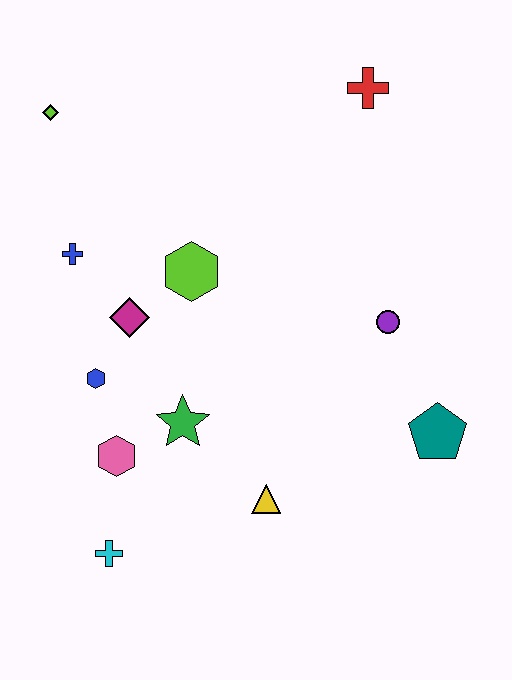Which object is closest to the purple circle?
The teal pentagon is closest to the purple circle.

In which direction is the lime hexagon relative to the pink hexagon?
The lime hexagon is above the pink hexagon.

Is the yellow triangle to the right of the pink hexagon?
Yes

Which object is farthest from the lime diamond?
The teal pentagon is farthest from the lime diamond.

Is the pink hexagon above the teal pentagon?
No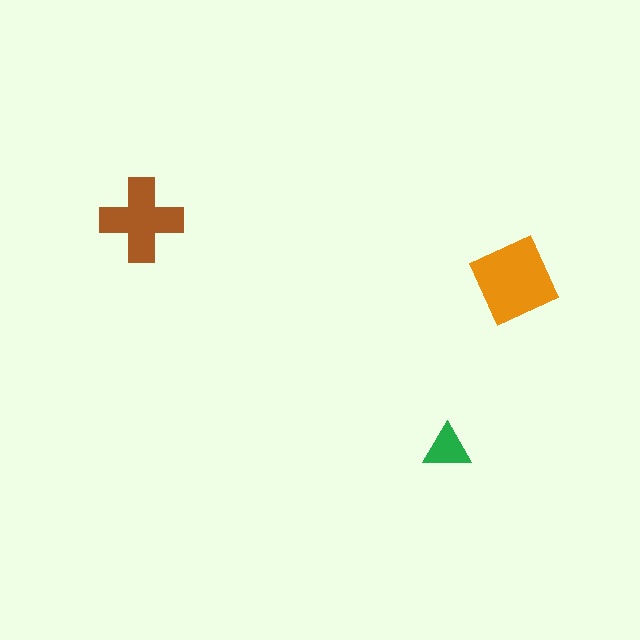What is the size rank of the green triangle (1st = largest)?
3rd.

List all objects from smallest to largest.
The green triangle, the brown cross, the orange diamond.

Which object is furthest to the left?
The brown cross is leftmost.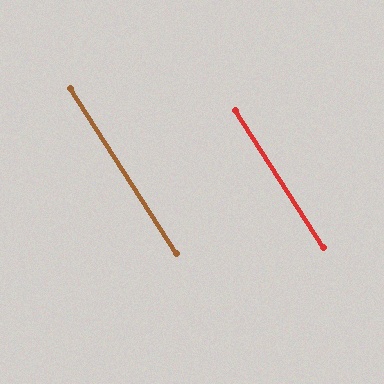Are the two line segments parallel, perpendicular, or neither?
Parallel — their directions differ by only 0.1°.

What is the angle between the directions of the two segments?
Approximately 0 degrees.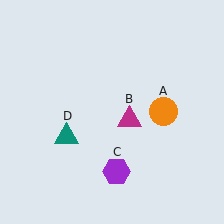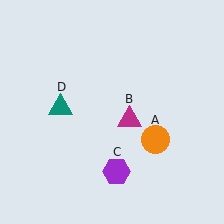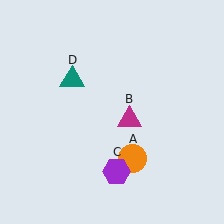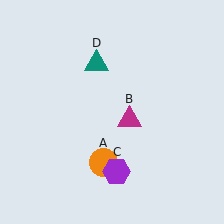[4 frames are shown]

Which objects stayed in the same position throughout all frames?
Magenta triangle (object B) and purple hexagon (object C) remained stationary.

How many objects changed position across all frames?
2 objects changed position: orange circle (object A), teal triangle (object D).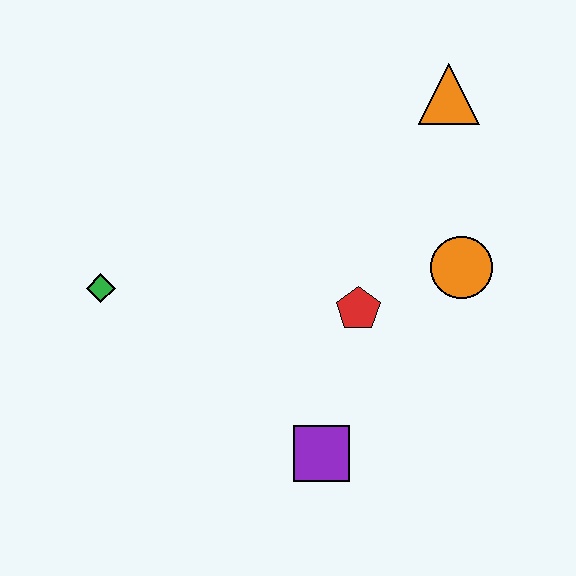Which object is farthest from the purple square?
The orange triangle is farthest from the purple square.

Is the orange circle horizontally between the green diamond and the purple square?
No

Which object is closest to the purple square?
The red pentagon is closest to the purple square.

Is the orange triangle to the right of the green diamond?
Yes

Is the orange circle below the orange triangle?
Yes